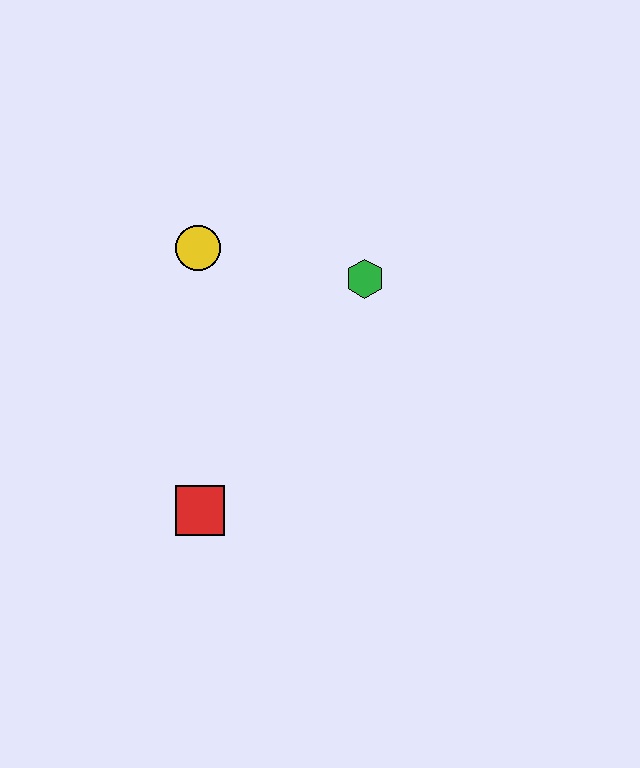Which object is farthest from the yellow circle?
The red square is farthest from the yellow circle.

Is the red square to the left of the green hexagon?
Yes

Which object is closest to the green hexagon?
The yellow circle is closest to the green hexagon.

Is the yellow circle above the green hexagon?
Yes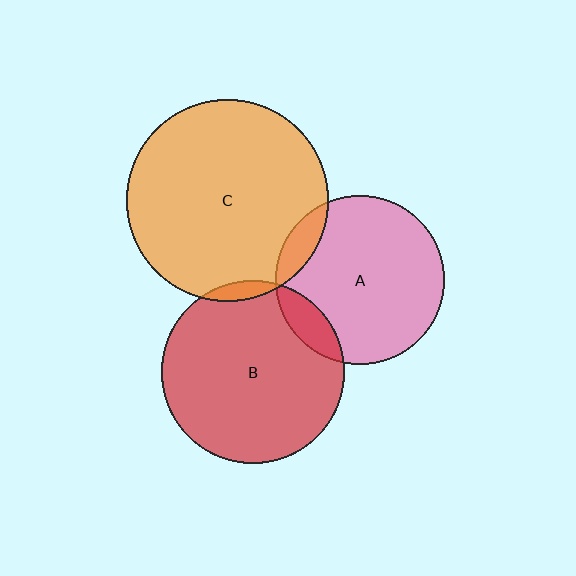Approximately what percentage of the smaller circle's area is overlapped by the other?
Approximately 10%.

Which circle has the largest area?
Circle C (orange).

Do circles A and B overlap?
Yes.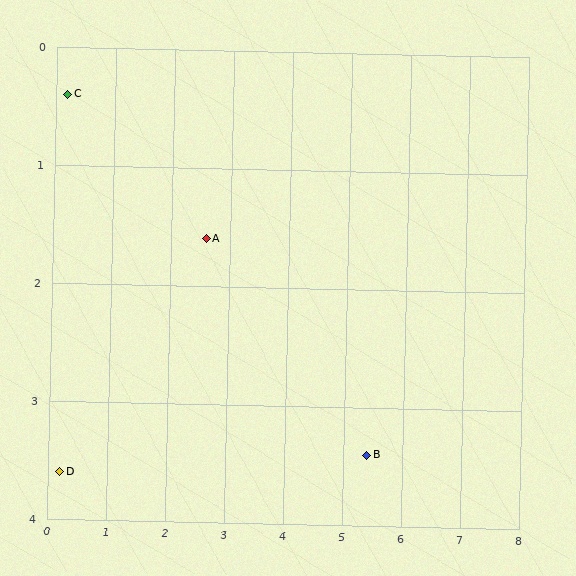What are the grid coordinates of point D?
Point D is at approximately (0.2, 3.6).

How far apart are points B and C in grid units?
Points B and C are about 6.0 grid units apart.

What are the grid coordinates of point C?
Point C is at approximately (0.2, 0.4).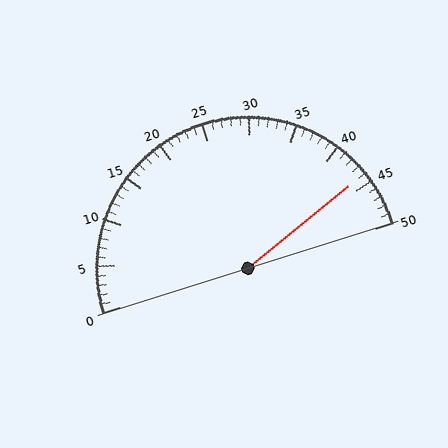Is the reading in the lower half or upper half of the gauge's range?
The reading is in the upper half of the range (0 to 50).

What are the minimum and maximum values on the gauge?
The gauge ranges from 0 to 50.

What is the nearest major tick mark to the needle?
The nearest major tick mark is 45.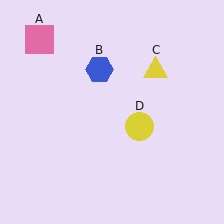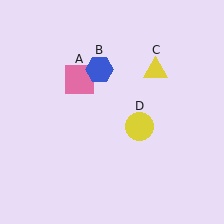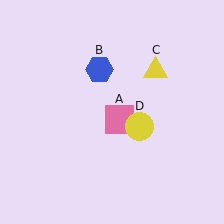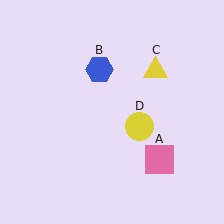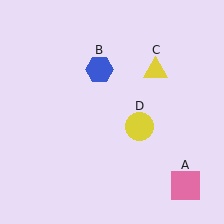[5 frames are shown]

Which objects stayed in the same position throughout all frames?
Blue hexagon (object B) and yellow triangle (object C) and yellow circle (object D) remained stationary.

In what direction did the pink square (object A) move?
The pink square (object A) moved down and to the right.